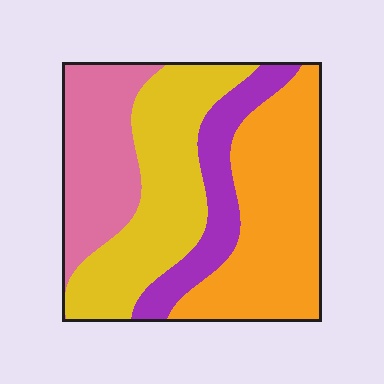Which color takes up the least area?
Purple, at roughly 15%.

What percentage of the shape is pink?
Pink covers roughly 20% of the shape.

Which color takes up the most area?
Orange, at roughly 35%.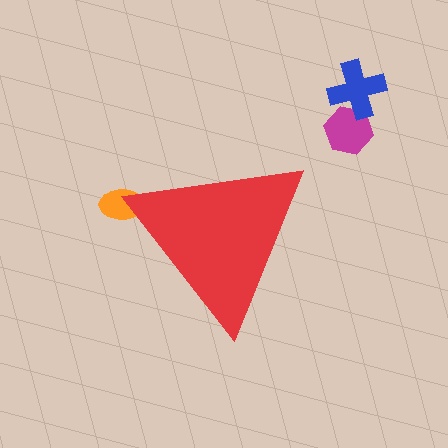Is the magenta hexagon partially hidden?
No, the magenta hexagon is fully visible.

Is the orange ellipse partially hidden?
Yes, the orange ellipse is partially hidden behind the red triangle.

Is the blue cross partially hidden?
No, the blue cross is fully visible.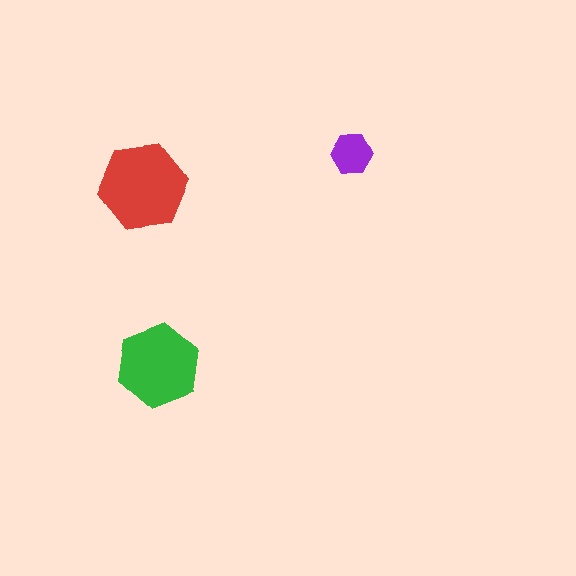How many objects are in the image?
There are 3 objects in the image.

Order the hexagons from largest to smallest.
the red one, the green one, the purple one.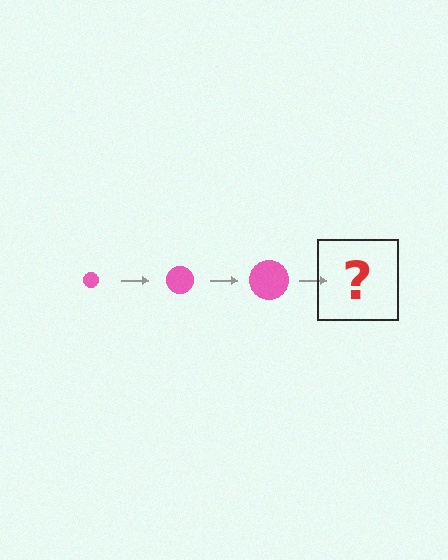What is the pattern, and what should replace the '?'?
The pattern is that the circle gets progressively larger each step. The '?' should be a pink circle, larger than the previous one.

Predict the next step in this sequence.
The next step is a pink circle, larger than the previous one.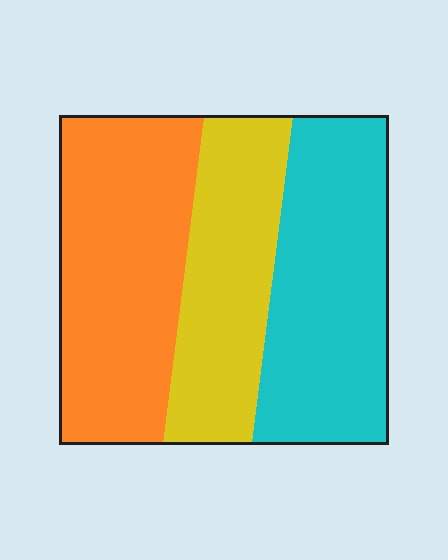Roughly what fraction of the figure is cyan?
Cyan covers roughly 35% of the figure.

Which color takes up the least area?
Yellow, at roughly 25%.